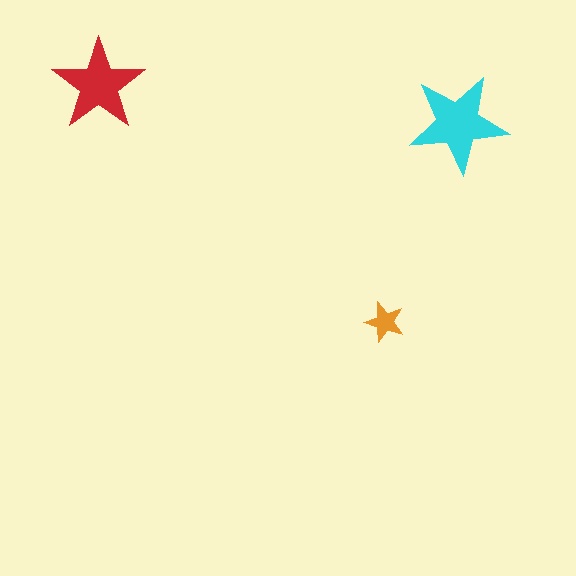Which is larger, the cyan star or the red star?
The cyan one.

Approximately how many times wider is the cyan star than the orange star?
About 2.5 times wider.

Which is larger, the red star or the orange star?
The red one.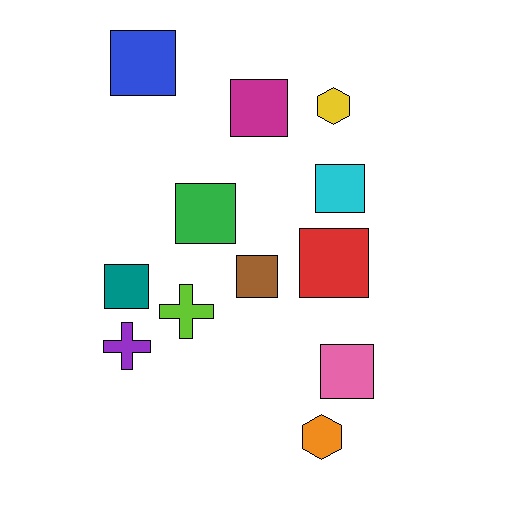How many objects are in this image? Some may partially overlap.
There are 12 objects.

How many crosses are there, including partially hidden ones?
There are 2 crosses.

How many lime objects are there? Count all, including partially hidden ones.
There is 1 lime object.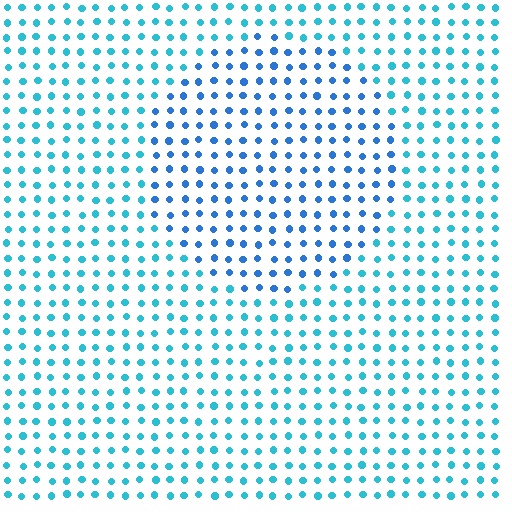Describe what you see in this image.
The image is filled with small cyan elements in a uniform arrangement. A circle-shaped region is visible where the elements are tinted to a slightly different hue, forming a subtle color boundary.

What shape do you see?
I see a circle.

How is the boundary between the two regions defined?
The boundary is defined purely by a slight shift in hue (about 26 degrees). Spacing, size, and orientation are identical on both sides.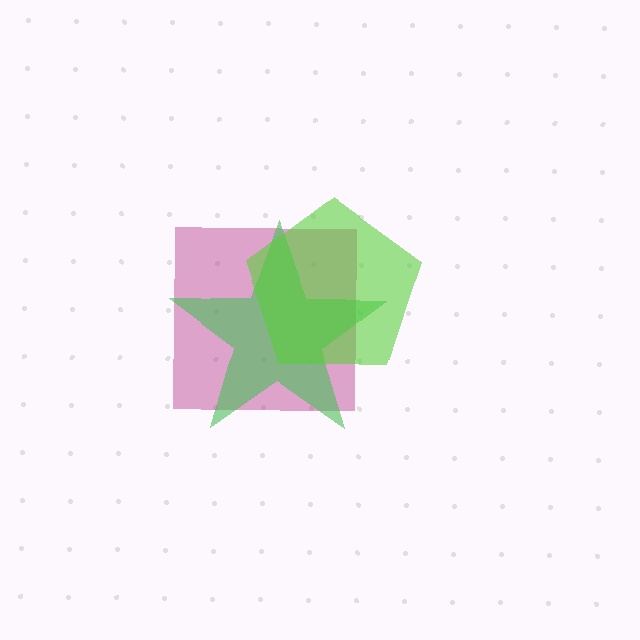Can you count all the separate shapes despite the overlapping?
Yes, there are 3 separate shapes.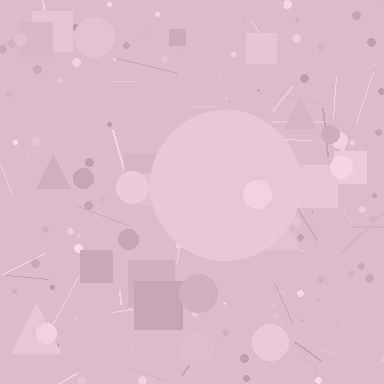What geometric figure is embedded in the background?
A circle is embedded in the background.